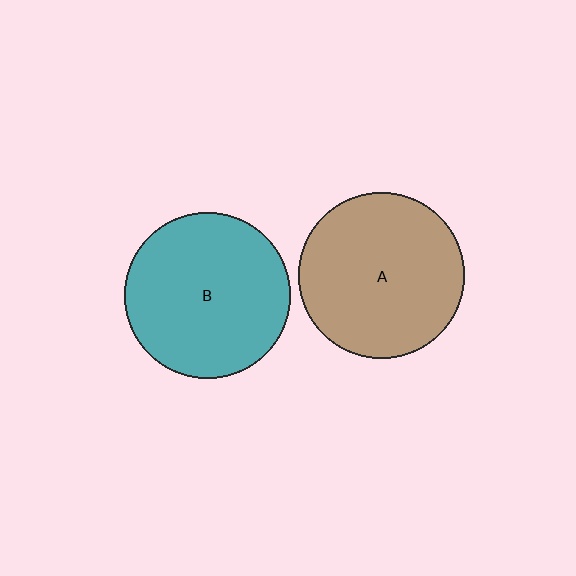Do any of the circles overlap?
No, none of the circles overlap.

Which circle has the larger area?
Circle B (teal).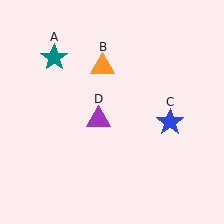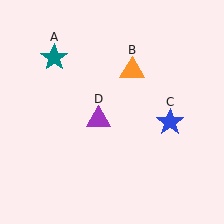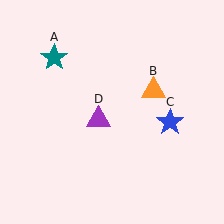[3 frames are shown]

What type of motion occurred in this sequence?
The orange triangle (object B) rotated clockwise around the center of the scene.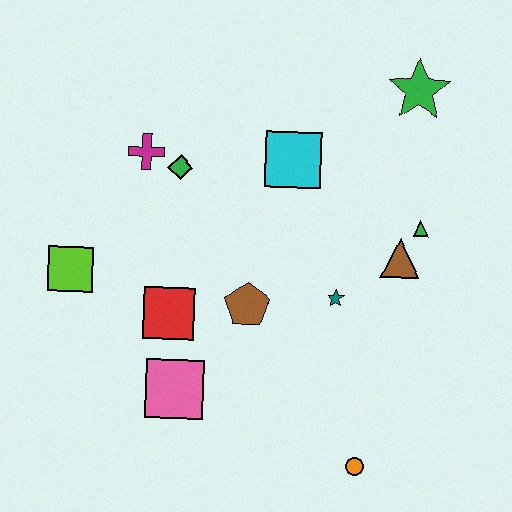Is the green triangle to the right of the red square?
Yes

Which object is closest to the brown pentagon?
The red square is closest to the brown pentagon.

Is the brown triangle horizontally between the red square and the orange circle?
No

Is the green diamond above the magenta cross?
No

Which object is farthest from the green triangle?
The lime square is farthest from the green triangle.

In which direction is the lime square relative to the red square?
The lime square is to the left of the red square.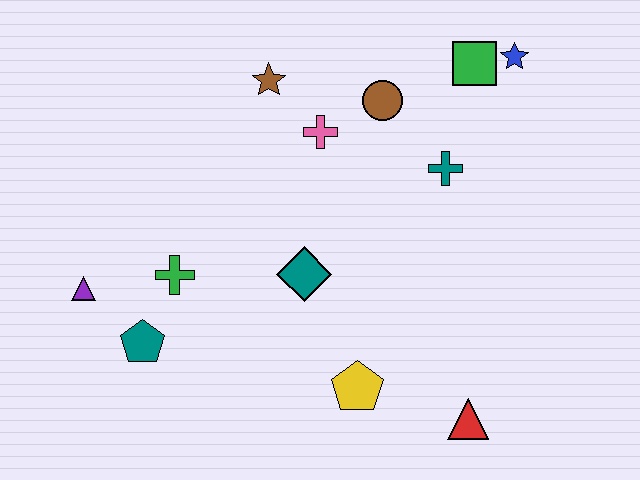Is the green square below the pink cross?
No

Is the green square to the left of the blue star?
Yes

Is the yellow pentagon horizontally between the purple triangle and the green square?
Yes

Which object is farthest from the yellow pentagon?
The blue star is farthest from the yellow pentagon.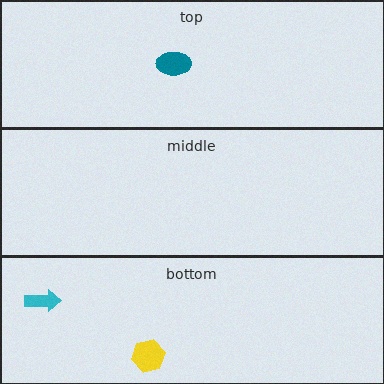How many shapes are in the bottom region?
2.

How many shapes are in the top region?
1.